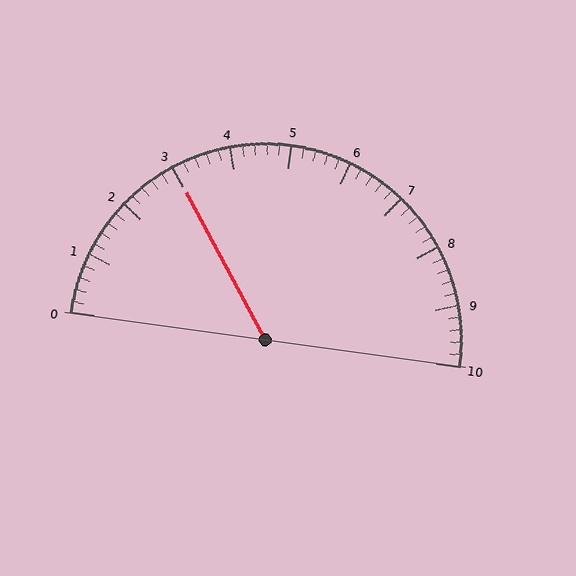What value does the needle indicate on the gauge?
The needle indicates approximately 3.0.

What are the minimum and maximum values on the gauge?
The gauge ranges from 0 to 10.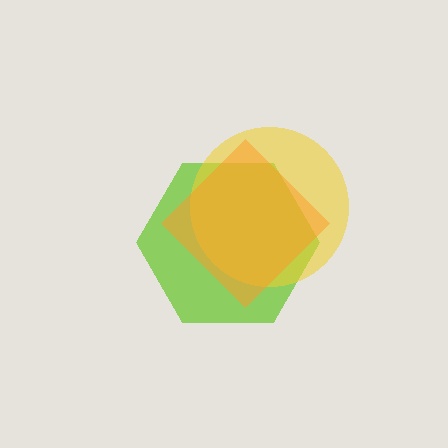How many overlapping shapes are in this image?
There are 3 overlapping shapes in the image.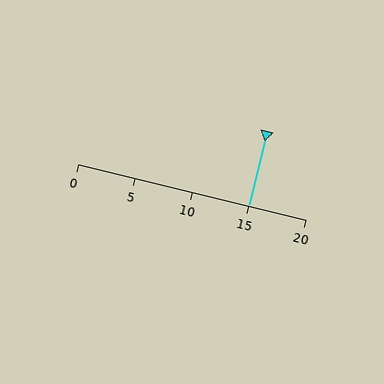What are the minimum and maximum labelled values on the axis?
The axis runs from 0 to 20.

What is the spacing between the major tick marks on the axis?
The major ticks are spaced 5 apart.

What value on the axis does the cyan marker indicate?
The marker indicates approximately 15.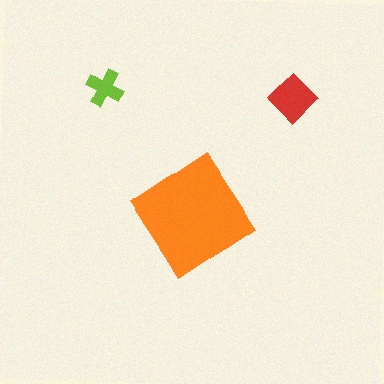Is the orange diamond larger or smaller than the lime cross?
Larger.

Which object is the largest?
The orange diamond.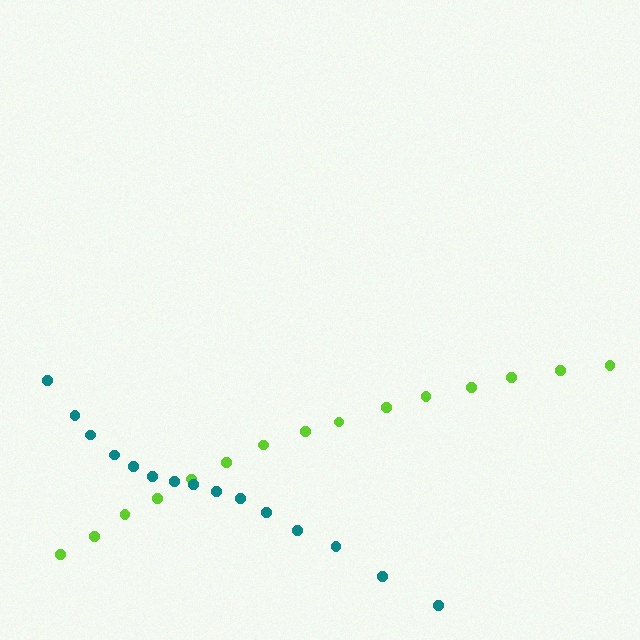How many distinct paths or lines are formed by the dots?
There are 2 distinct paths.